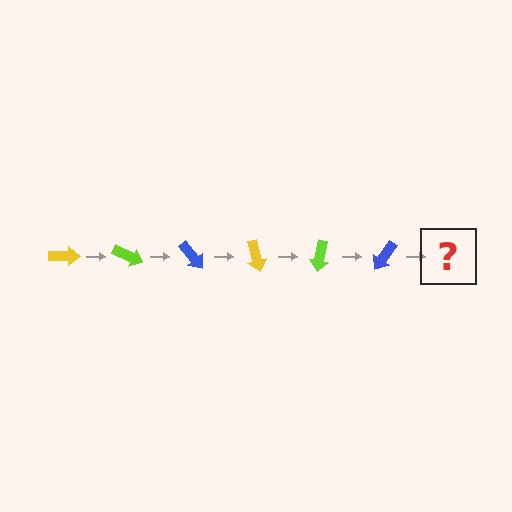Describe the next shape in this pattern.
It should be a yellow arrow, rotated 150 degrees from the start.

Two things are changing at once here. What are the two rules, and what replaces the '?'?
The two rules are that it rotates 25 degrees each step and the color cycles through yellow, lime, and blue. The '?' should be a yellow arrow, rotated 150 degrees from the start.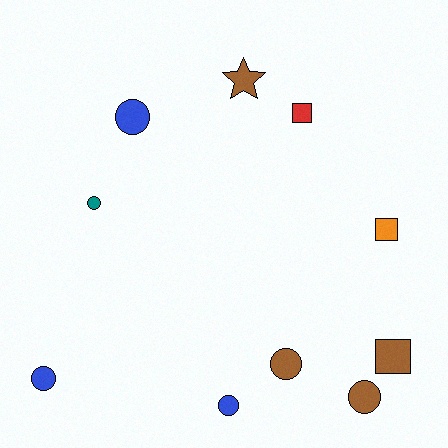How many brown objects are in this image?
There are 4 brown objects.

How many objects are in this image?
There are 10 objects.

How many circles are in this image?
There are 6 circles.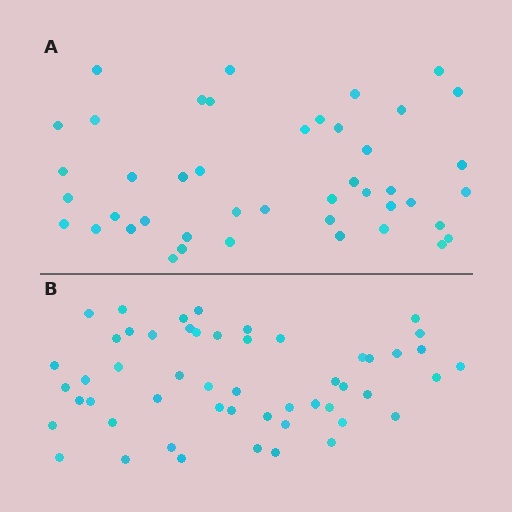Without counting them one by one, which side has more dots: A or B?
Region B (the bottom region) has more dots.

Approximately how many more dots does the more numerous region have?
Region B has roughly 8 or so more dots than region A.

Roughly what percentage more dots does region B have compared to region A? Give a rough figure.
About 20% more.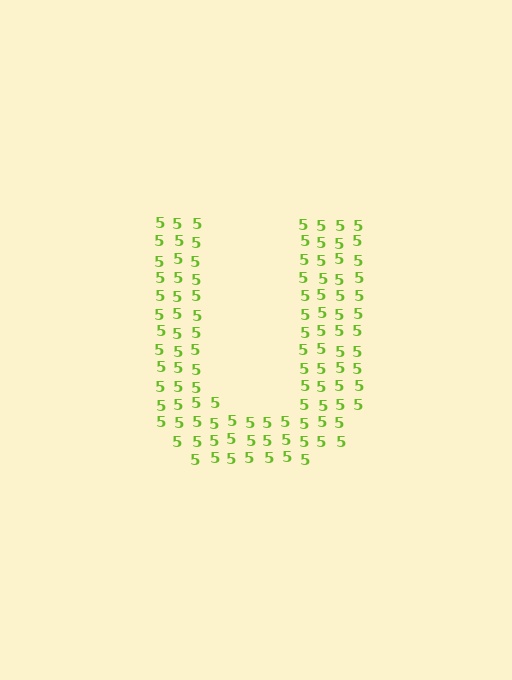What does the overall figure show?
The overall figure shows the letter U.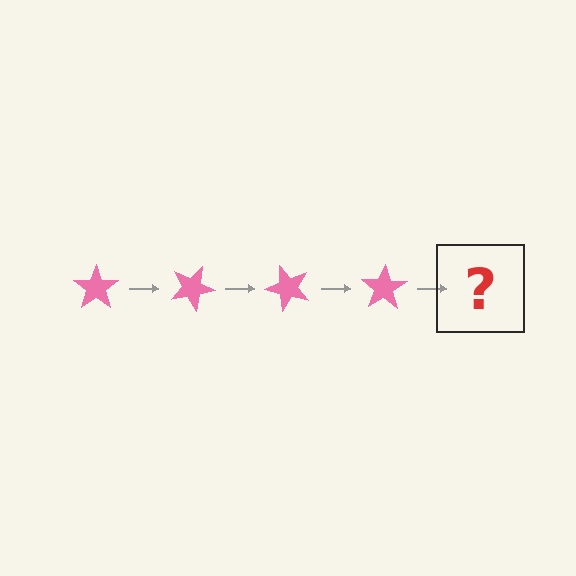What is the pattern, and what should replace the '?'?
The pattern is that the star rotates 25 degrees each step. The '?' should be a pink star rotated 100 degrees.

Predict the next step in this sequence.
The next step is a pink star rotated 100 degrees.